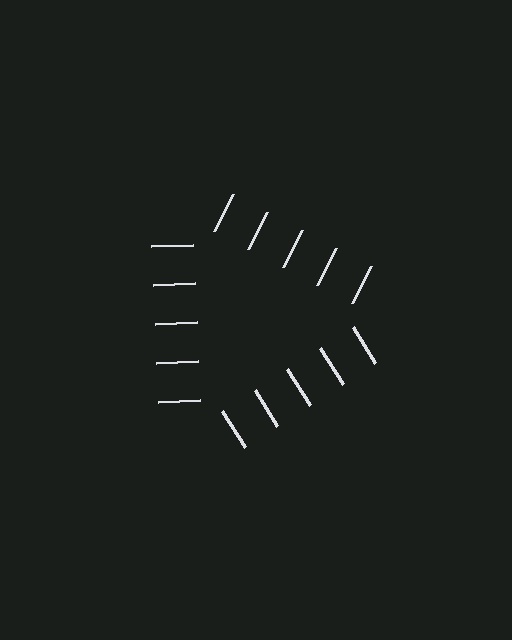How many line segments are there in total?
15 — 5 along each of the 3 edges.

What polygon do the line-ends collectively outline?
An illusory triangle — the line segments terminate on its edges but no continuous stroke is drawn.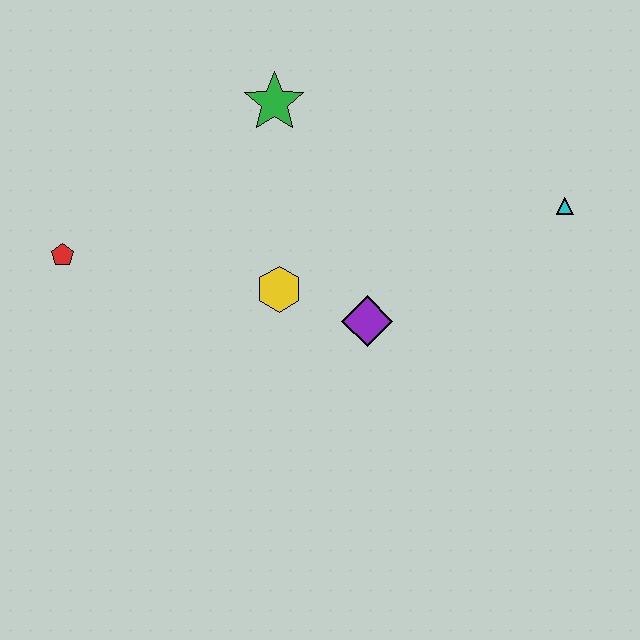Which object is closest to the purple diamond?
The yellow hexagon is closest to the purple diamond.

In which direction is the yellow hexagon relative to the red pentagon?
The yellow hexagon is to the right of the red pentagon.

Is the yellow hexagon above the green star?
No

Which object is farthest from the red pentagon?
The cyan triangle is farthest from the red pentagon.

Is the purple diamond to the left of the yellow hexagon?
No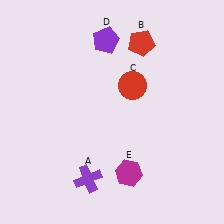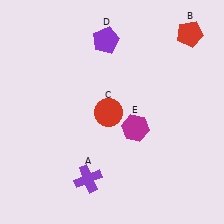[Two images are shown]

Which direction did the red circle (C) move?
The red circle (C) moved down.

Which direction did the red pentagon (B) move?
The red pentagon (B) moved right.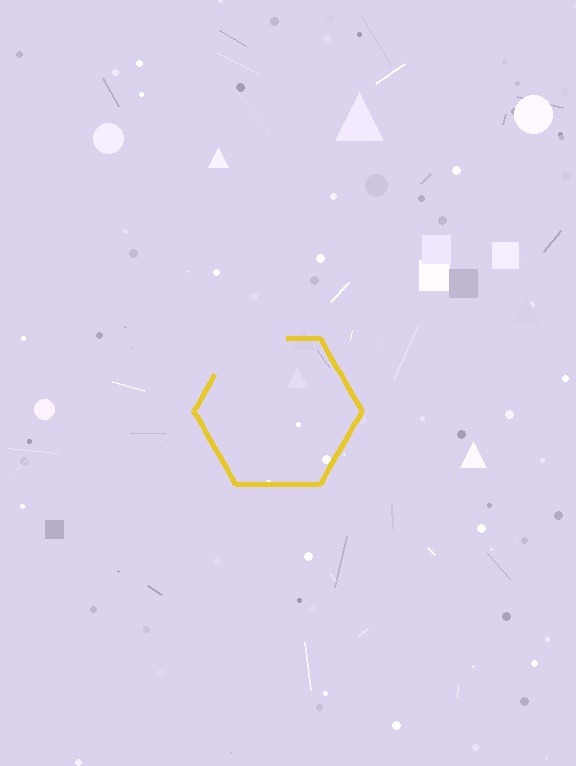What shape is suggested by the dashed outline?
The dashed outline suggests a hexagon.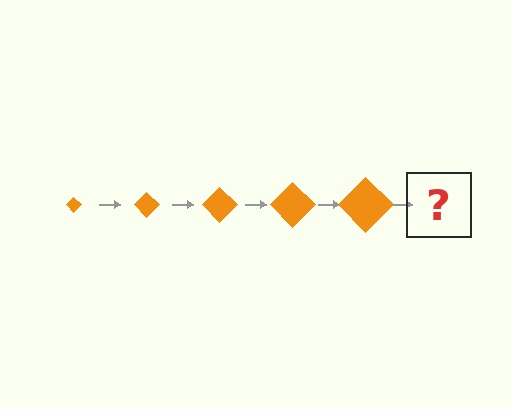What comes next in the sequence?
The next element should be an orange diamond, larger than the previous one.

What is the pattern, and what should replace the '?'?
The pattern is that the diamond gets progressively larger each step. The '?' should be an orange diamond, larger than the previous one.